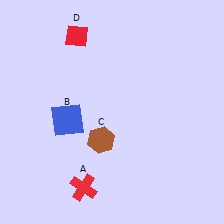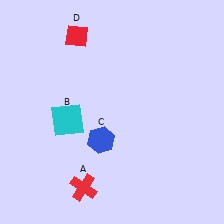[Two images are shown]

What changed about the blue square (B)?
In Image 1, B is blue. In Image 2, it changed to cyan.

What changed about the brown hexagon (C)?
In Image 1, C is brown. In Image 2, it changed to blue.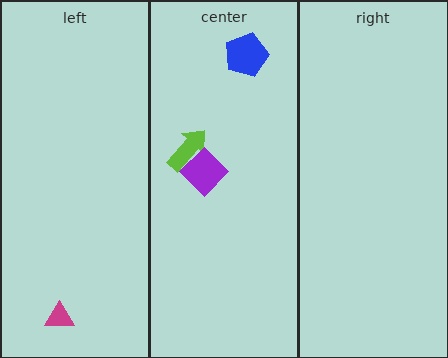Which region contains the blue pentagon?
The center region.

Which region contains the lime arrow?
The center region.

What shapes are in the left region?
The magenta triangle.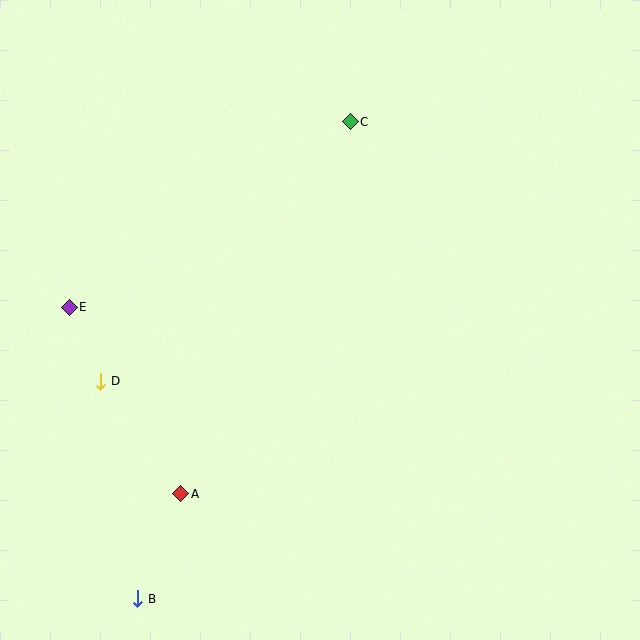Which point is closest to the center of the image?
Point C at (350, 122) is closest to the center.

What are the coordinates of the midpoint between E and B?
The midpoint between E and B is at (104, 453).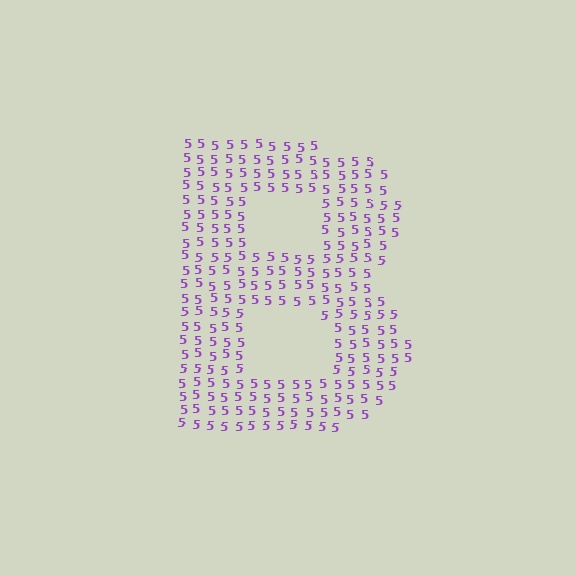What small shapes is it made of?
It is made of small digit 5's.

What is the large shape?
The large shape is the letter B.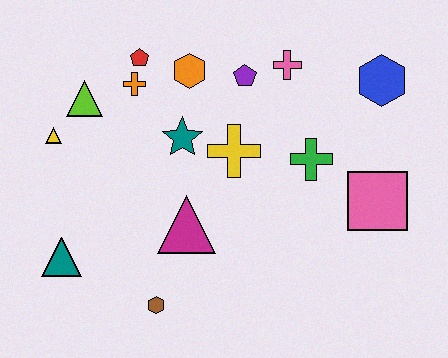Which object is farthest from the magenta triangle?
The blue hexagon is farthest from the magenta triangle.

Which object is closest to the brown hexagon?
The magenta triangle is closest to the brown hexagon.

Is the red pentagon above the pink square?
Yes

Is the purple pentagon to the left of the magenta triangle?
No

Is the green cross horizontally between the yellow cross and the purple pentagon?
No